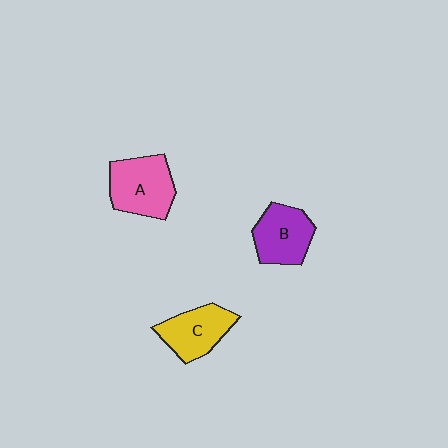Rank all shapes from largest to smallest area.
From largest to smallest: A (pink), B (purple), C (yellow).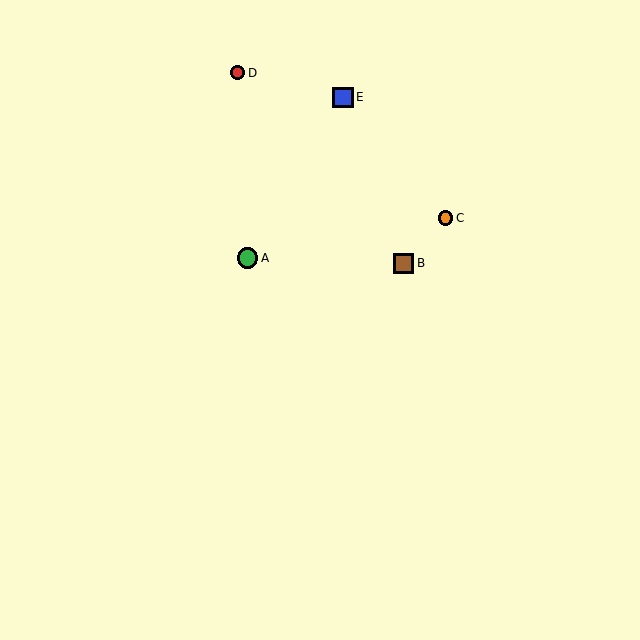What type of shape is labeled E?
Shape E is a blue square.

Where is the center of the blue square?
The center of the blue square is at (343, 97).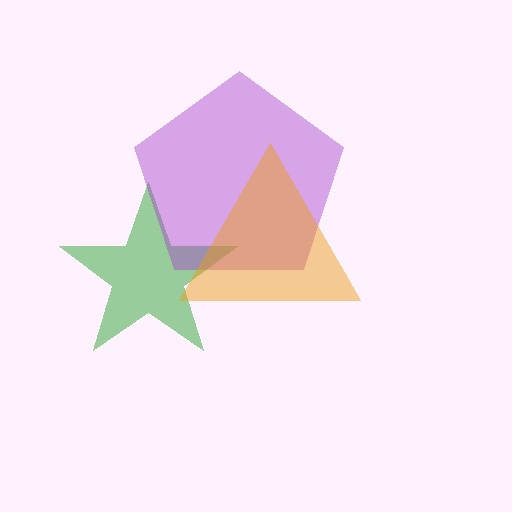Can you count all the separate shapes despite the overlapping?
Yes, there are 3 separate shapes.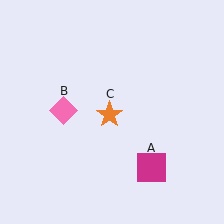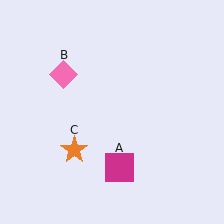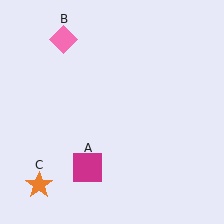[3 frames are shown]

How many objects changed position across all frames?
3 objects changed position: magenta square (object A), pink diamond (object B), orange star (object C).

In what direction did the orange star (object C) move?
The orange star (object C) moved down and to the left.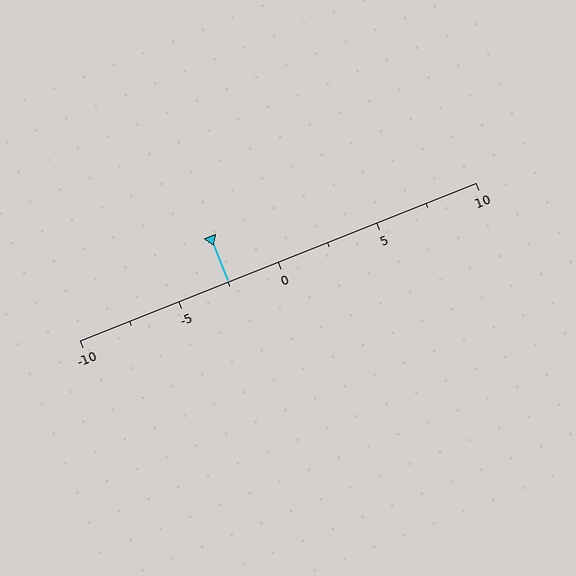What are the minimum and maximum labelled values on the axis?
The axis runs from -10 to 10.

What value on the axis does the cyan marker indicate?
The marker indicates approximately -2.5.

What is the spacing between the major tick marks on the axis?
The major ticks are spaced 5 apart.